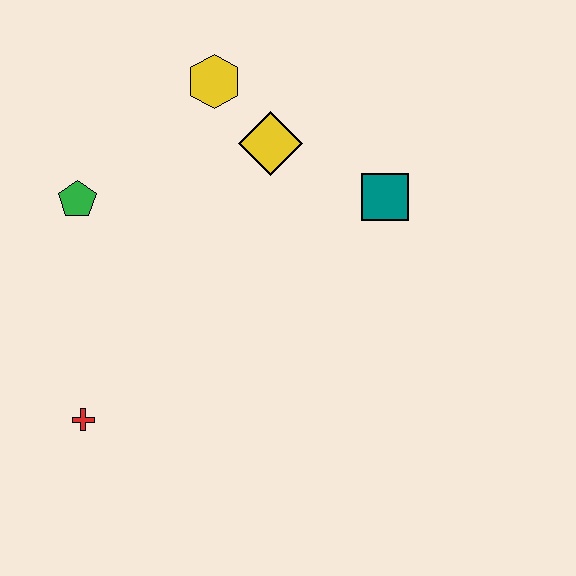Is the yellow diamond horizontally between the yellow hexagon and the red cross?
No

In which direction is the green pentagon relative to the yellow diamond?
The green pentagon is to the left of the yellow diamond.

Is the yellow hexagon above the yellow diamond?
Yes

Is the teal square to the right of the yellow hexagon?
Yes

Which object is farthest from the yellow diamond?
The red cross is farthest from the yellow diamond.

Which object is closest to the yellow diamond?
The yellow hexagon is closest to the yellow diamond.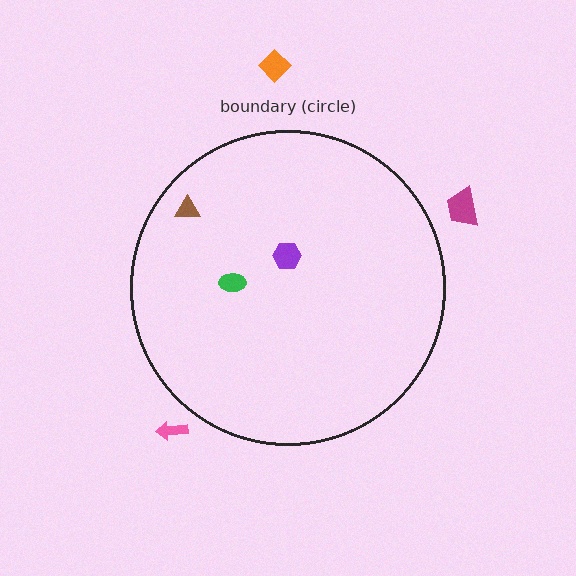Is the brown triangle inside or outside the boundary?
Inside.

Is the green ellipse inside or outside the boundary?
Inside.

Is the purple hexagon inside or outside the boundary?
Inside.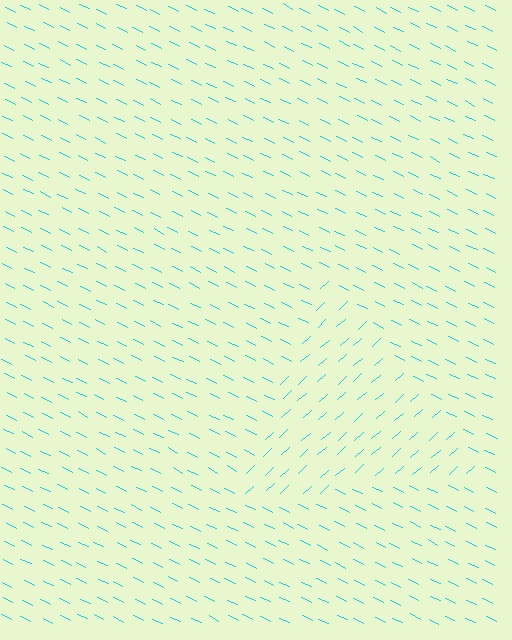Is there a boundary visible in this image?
Yes, there is a texture boundary formed by a change in line orientation.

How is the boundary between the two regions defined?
The boundary is defined purely by a change in line orientation (approximately 68 degrees difference). All lines are the same color and thickness.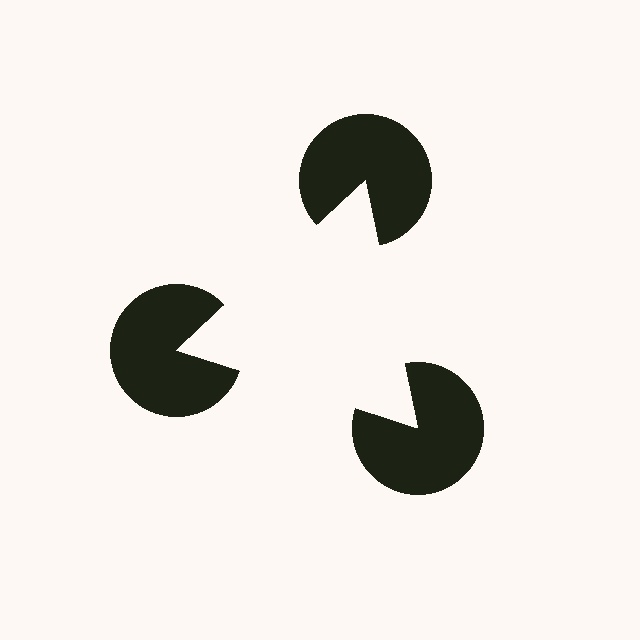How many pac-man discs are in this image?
There are 3 — one at each vertex of the illusory triangle.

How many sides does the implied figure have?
3 sides.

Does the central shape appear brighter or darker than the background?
It typically appears slightly brighter than the background, even though no actual brightness change is drawn.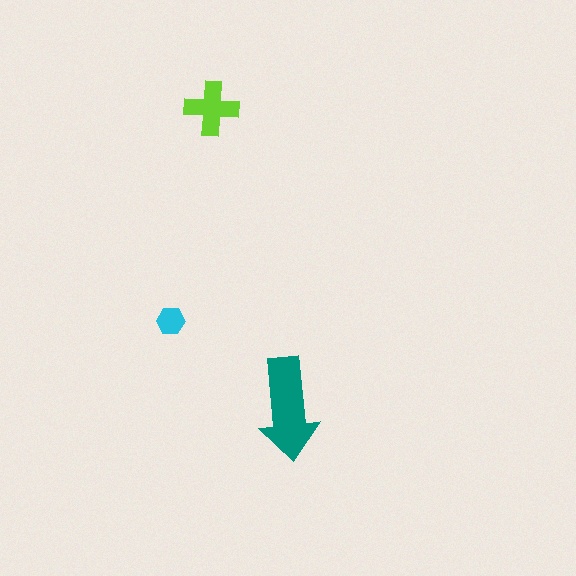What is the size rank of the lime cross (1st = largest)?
2nd.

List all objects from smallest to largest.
The cyan hexagon, the lime cross, the teal arrow.